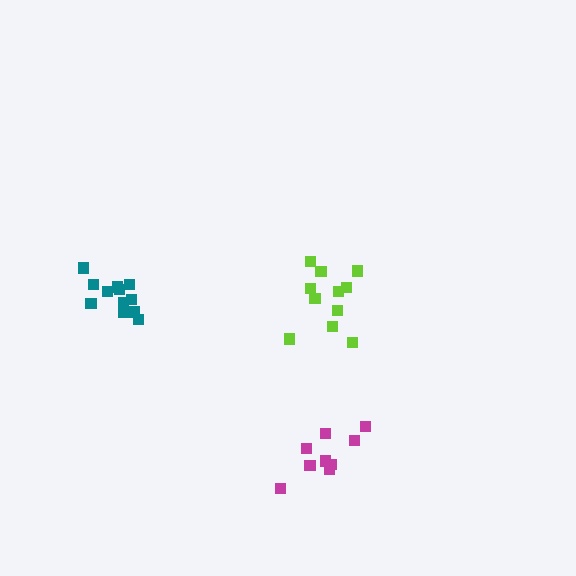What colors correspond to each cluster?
The clusters are colored: magenta, lime, teal.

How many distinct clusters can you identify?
There are 3 distinct clusters.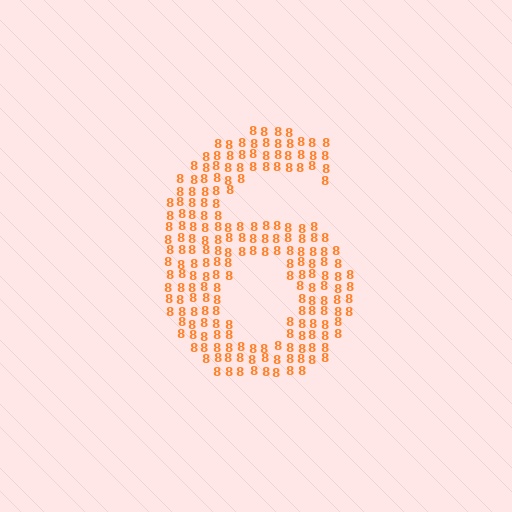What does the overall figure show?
The overall figure shows the digit 6.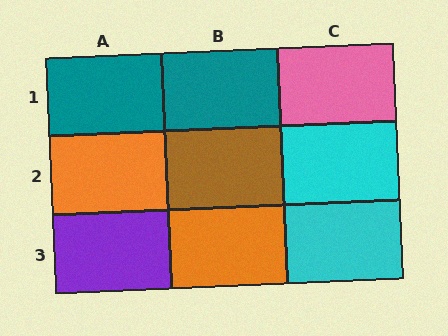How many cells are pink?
1 cell is pink.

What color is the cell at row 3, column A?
Purple.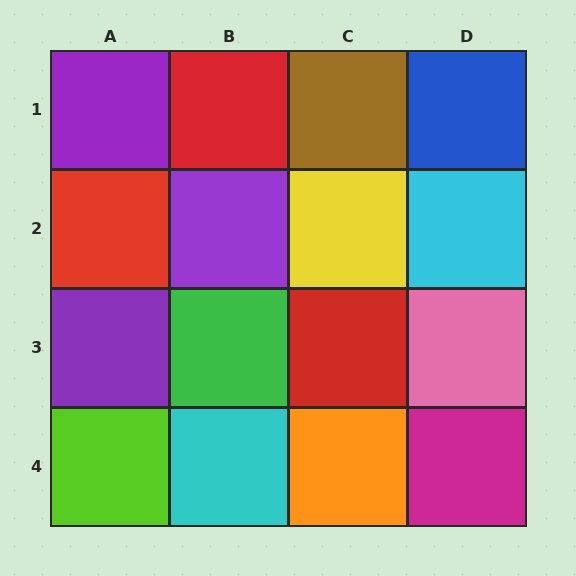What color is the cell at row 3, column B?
Green.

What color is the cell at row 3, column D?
Pink.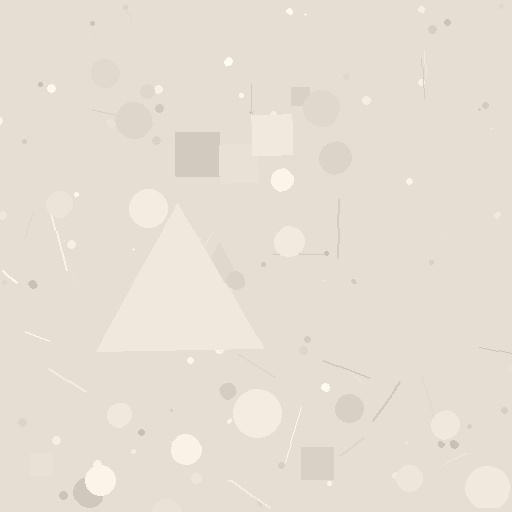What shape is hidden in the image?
A triangle is hidden in the image.